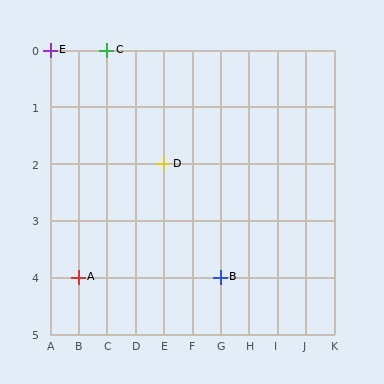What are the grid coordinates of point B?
Point B is at grid coordinates (G, 4).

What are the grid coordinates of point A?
Point A is at grid coordinates (B, 4).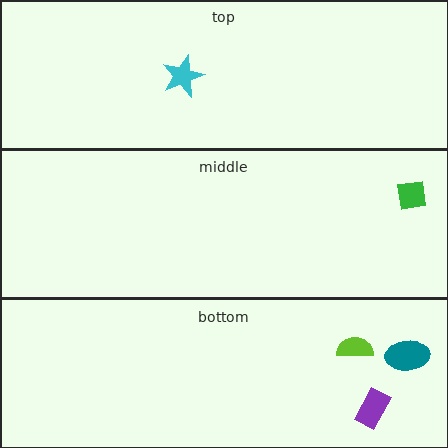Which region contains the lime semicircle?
The bottom region.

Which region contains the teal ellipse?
The bottom region.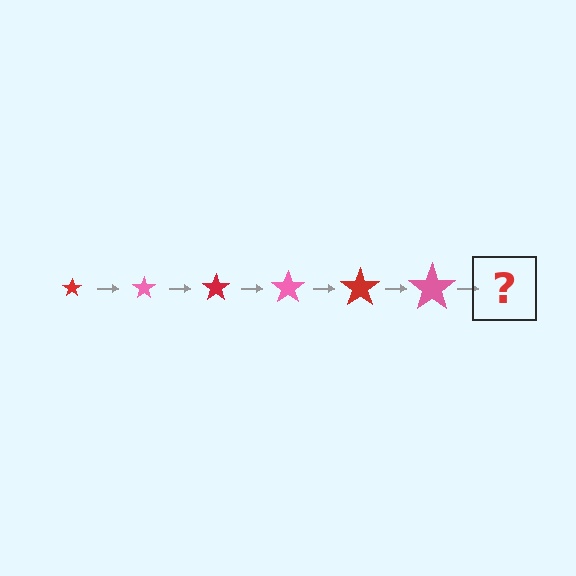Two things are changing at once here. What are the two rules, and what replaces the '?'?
The two rules are that the star grows larger each step and the color cycles through red and pink. The '?' should be a red star, larger than the previous one.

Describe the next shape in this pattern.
It should be a red star, larger than the previous one.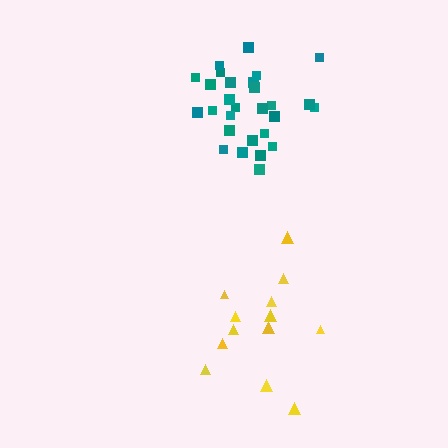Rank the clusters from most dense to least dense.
teal, yellow.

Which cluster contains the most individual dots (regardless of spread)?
Teal (28).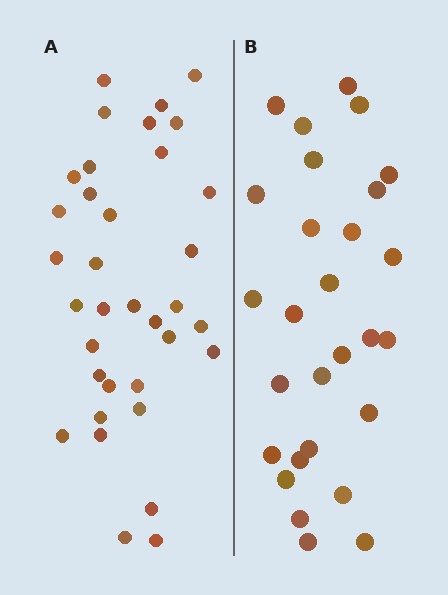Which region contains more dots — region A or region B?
Region A (the left region) has more dots.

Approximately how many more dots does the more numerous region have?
Region A has roughly 8 or so more dots than region B.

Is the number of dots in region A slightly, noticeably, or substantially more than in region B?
Region A has noticeably more, but not dramatically so. The ratio is roughly 1.2 to 1.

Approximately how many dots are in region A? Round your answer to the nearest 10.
About 40 dots. (The exact count is 35, which rounds to 40.)